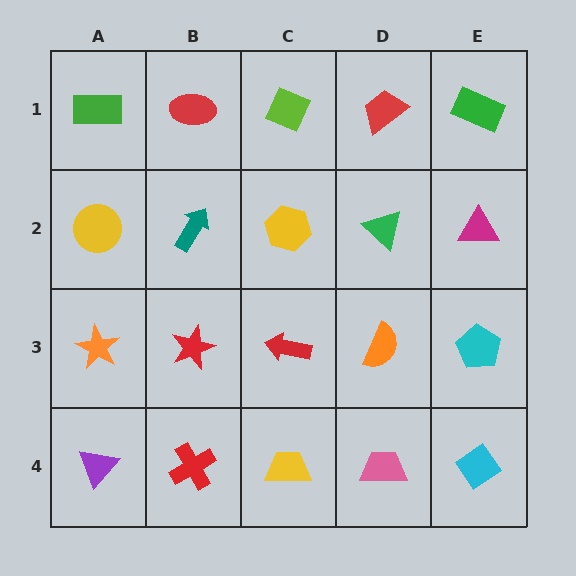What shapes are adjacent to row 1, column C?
A yellow hexagon (row 2, column C), a red ellipse (row 1, column B), a red trapezoid (row 1, column D).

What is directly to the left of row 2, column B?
A yellow circle.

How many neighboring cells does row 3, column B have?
4.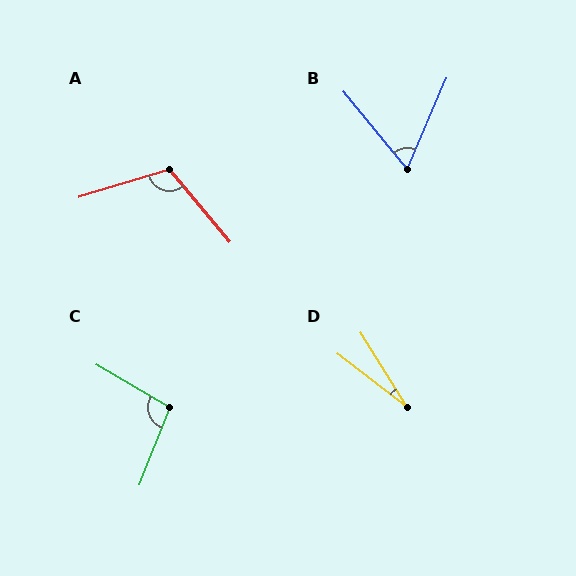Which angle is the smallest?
D, at approximately 21 degrees.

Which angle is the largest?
A, at approximately 113 degrees.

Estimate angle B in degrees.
Approximately 63 degrees.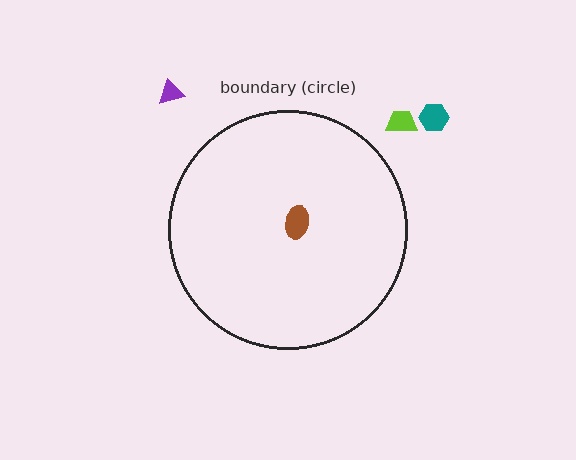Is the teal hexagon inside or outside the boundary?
Outside.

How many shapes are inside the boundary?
1 inside, 3 outside.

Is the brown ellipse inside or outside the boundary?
Inside.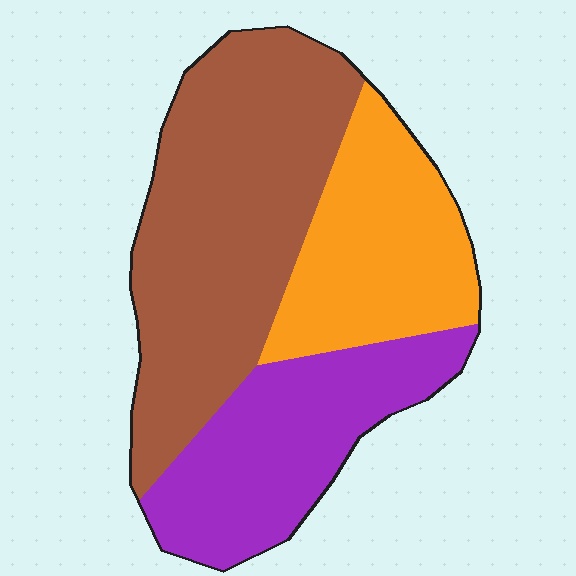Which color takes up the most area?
Brown, at roughly 45%.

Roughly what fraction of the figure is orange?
Orange covers roughly 25% of the figure.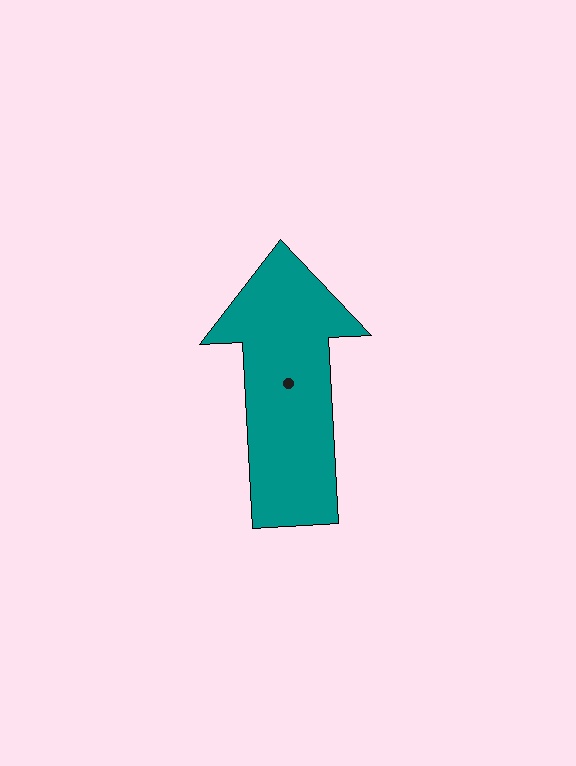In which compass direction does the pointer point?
North.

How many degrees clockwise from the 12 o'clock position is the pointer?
Approximately 357 degrees.